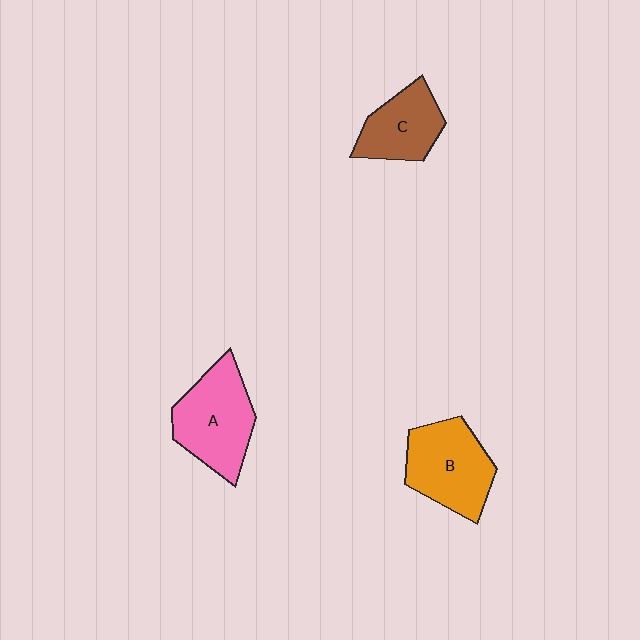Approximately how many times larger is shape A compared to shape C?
Approximately 1.4 times.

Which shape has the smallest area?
Shape C (brown).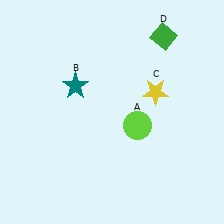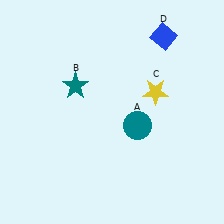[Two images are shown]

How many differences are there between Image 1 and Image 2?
There are 2 differences between the two images.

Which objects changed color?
A changed from lime to teal. D changed from green to blue.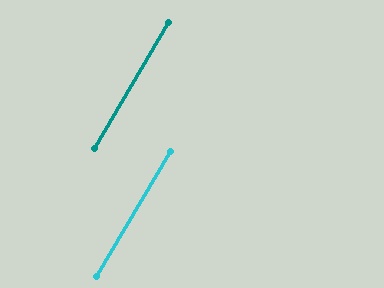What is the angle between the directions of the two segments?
Approximately 0 degrees.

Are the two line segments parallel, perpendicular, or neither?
Parallel — their directions differ by only 0.1°.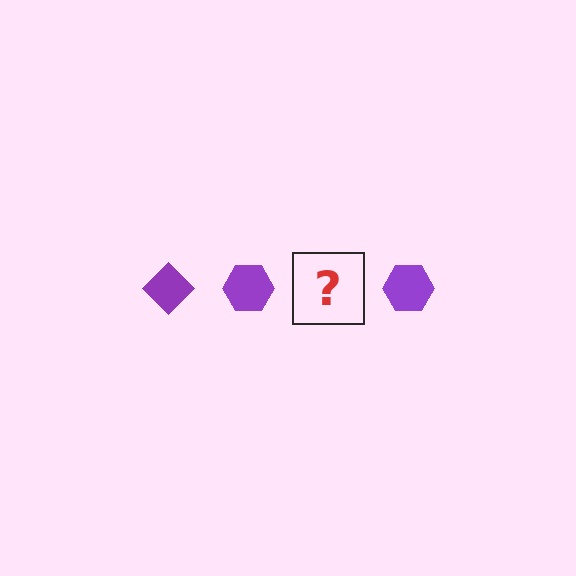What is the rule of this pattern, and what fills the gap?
The rule is that the pattern cycles through diamond, hexagon shapes in purple. The gap should be filled with a purple diamond.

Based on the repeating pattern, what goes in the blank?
The blank should be a purple diamond.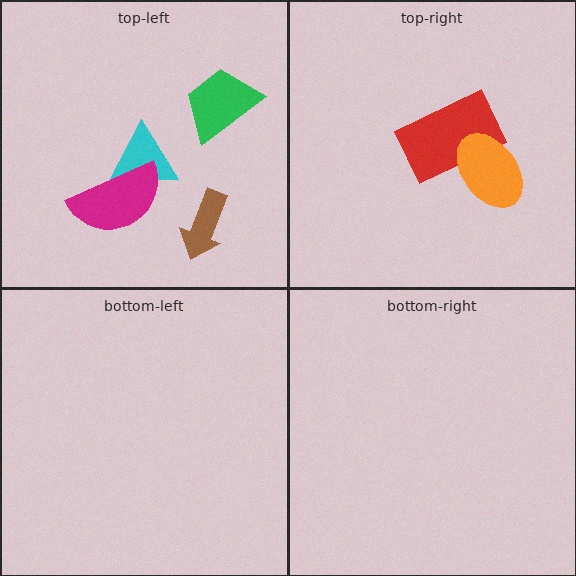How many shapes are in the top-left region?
4.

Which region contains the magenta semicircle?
The top-left region.